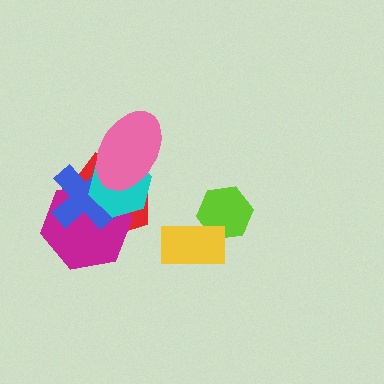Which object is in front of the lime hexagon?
The yellow rectangle is in front of the lime hexagon.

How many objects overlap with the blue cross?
4 objects overlap with the blue cross.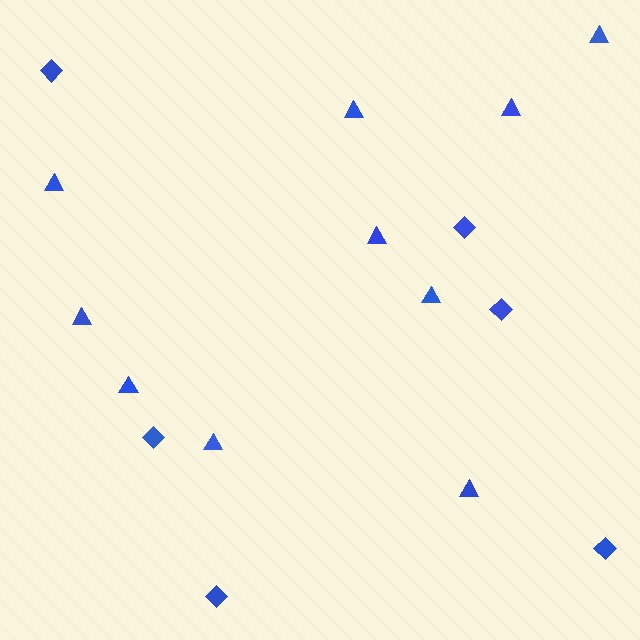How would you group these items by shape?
There are 2 groups: one group of triangles (10) and one group of diamonds (6).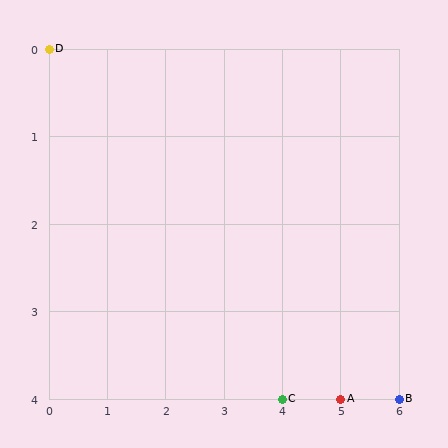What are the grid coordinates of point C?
Point C is at grid coordinates (4, 4).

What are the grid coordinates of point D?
Point D is at grid coordinates (0, 0).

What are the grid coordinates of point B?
Point B is at grid coordinates (6, 4).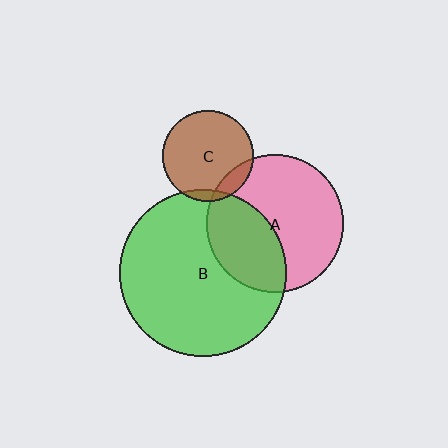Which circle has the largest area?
Circle B (green).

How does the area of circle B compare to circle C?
Approximately 3.3 times.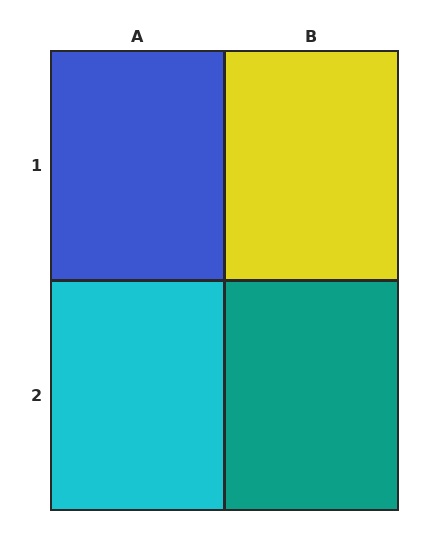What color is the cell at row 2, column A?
Cyan.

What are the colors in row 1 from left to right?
Blue, yellow.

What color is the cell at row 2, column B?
Teal.